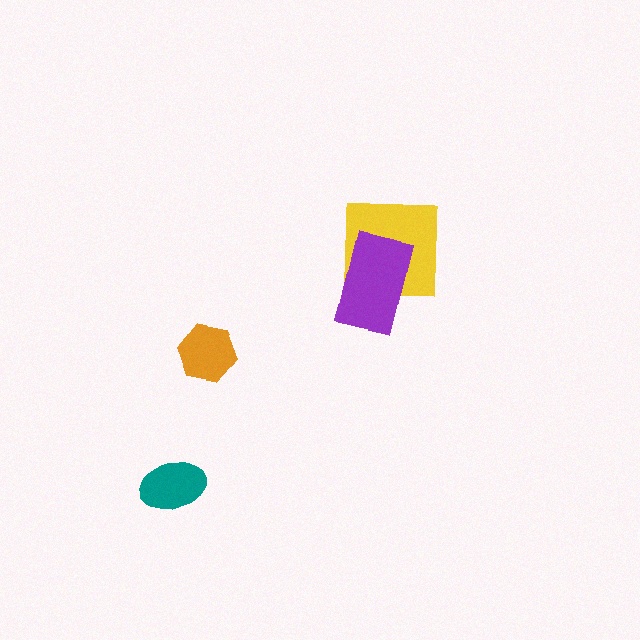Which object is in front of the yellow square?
The purple rectangle is in front of the yellow square.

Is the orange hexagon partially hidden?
No, no other shape covers it.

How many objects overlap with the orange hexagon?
0 objects overlap with the orange hexagon.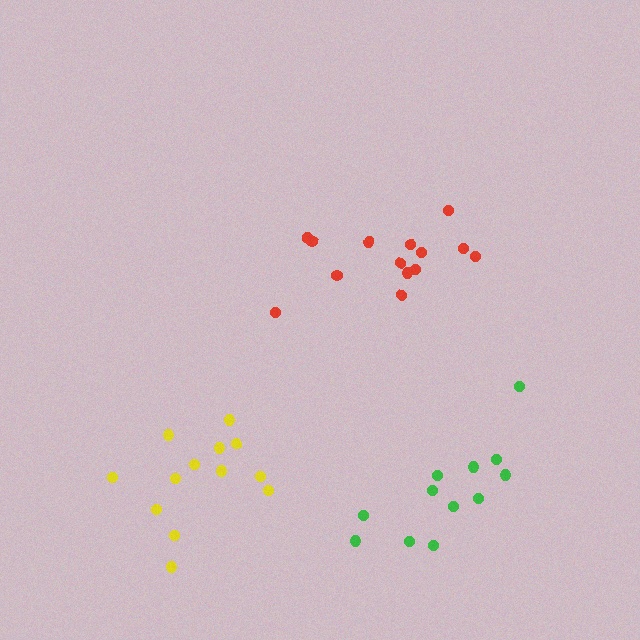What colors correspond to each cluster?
The clusters are colored: green, red, yellow.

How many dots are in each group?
Group 1: 12 dots, Group 2: 14 dots, Group 3: 13 dots (39 total).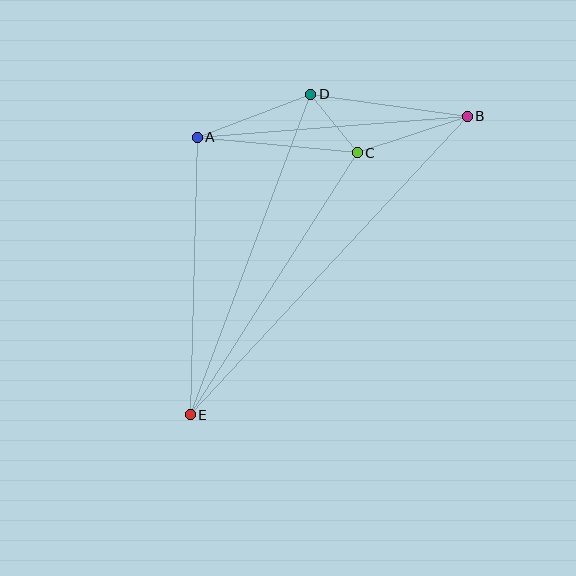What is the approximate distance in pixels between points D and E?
The distance between D and E is approximately 342 pixels.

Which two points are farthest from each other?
Points B and E are farthest from each other.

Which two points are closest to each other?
Points C and D are closest to each other.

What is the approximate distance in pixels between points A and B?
The distance between A and B is approximately 271 pixels.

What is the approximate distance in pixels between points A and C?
The distance between A and C is approximately 161 pixels.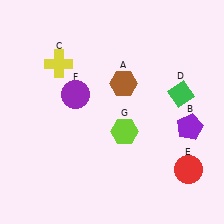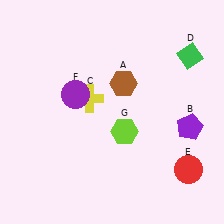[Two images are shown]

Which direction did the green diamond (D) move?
The green diamond (D) moved up.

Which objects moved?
The objects that moved are: the yellow cross (C), the green diamond (D).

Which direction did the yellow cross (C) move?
The yellow cross (C) moved down.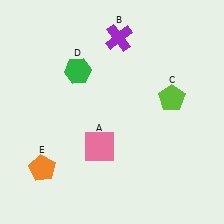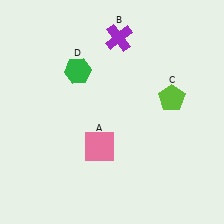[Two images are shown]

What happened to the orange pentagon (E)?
The orange pentagon (E) was removed in Image 2. It was in the bottom-left area of Image 1.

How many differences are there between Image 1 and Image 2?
There is 1 difference between the two images.